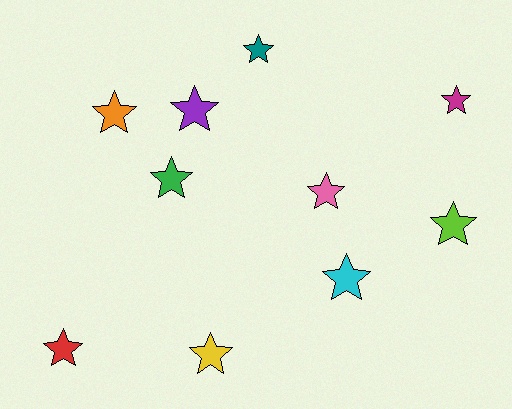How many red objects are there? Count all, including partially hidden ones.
There is 1 red object.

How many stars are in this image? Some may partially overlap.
There are 10 stars.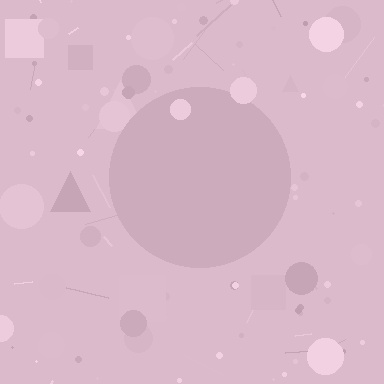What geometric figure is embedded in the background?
A circle is embedded in the background.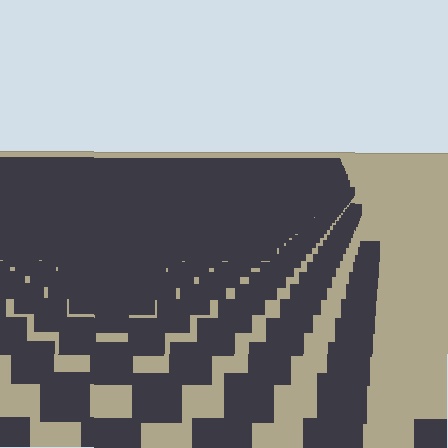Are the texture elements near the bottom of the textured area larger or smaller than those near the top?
Larger. Near the bottom, elements are closer to the viewer and appear at a bigger on-screen size.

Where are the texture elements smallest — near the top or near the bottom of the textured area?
Near the top.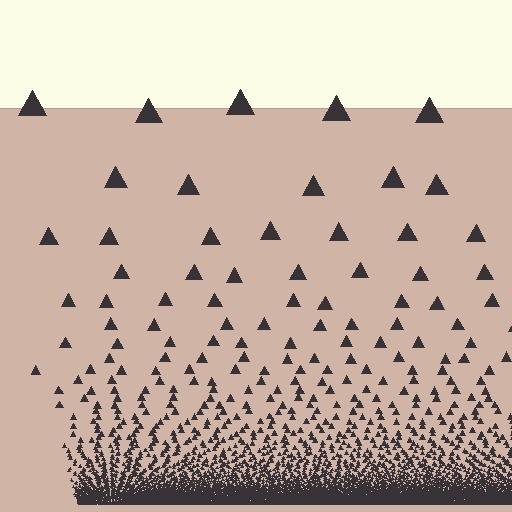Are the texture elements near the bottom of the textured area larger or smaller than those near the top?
Smaller. The gradient is inverted — elements near the bottom are smaller and denser.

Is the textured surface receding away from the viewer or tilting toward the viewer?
The surface appears to tilt toward the viewer. Texture elements get larger and sparser toward the top.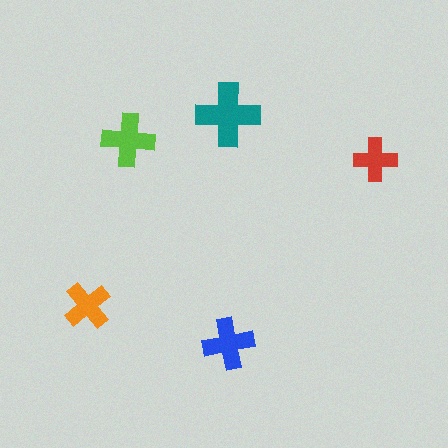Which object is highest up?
The teal cross is topmost.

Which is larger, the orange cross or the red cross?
The orange one.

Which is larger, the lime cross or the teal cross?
The teal one.